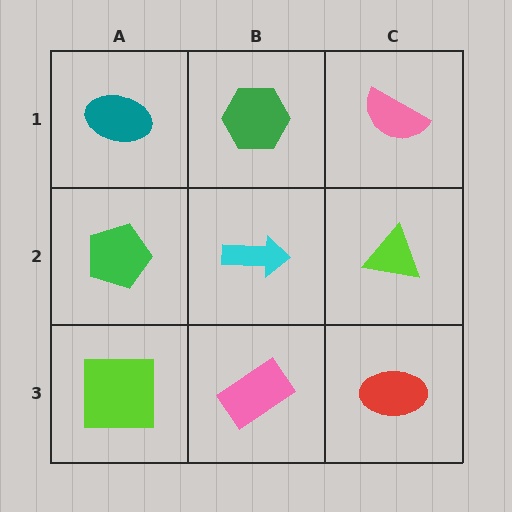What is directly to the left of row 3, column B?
A lime square.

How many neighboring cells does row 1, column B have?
3.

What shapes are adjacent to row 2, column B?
A green hexagon (row 1, column B), a pink rectangle (row 3, column B), a green pentagon (row 2, column A), a lime triangle (row 2, column C).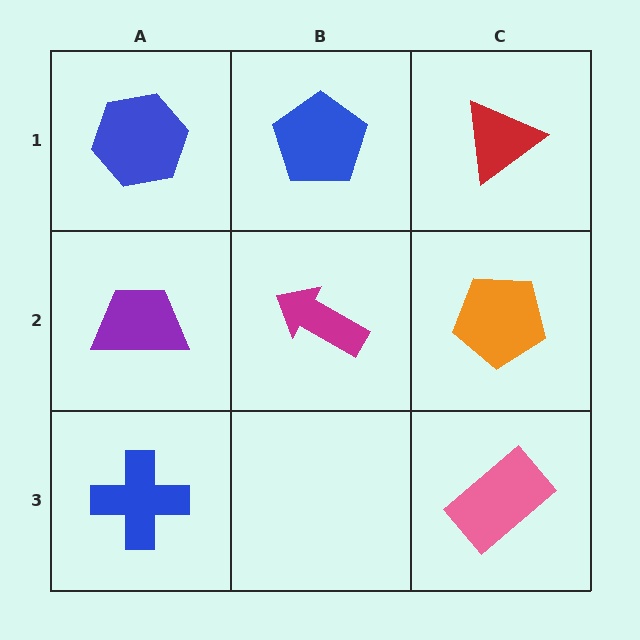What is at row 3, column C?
A pink rectangle.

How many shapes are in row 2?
3 shapes.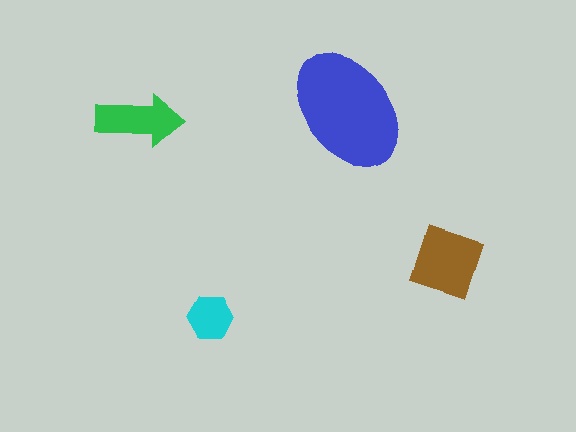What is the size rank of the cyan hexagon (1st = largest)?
4th.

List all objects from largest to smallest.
The blue ellipse, the brown square, the green arrow, the cyan hexagon.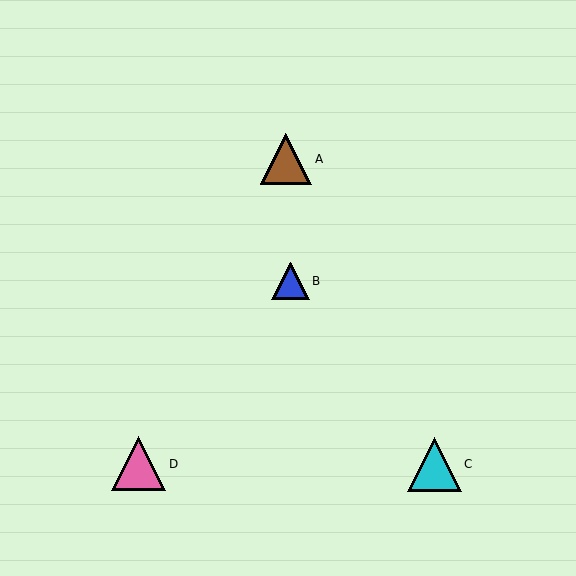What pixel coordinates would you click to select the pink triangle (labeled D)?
Click at (139, 464) to select the pink triangle D.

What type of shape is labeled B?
Shape B is a blue triangle.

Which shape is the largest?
The pink triangle (labeled D) is the largest.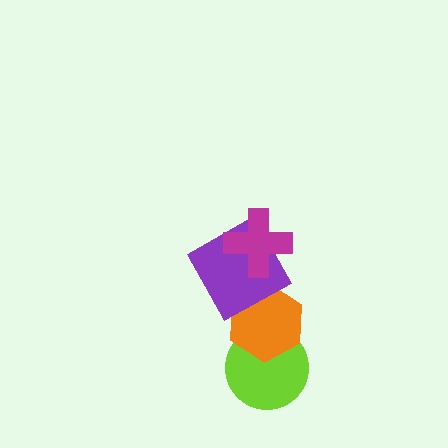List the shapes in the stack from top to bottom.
From top to bottom: the magenta cross, the purple square, the orange hexagon, the lime circle.